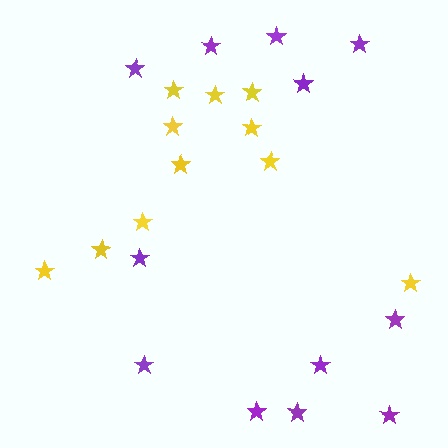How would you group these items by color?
There are 2 groups: one group of purple stars (12) and one group of yellow stars (11).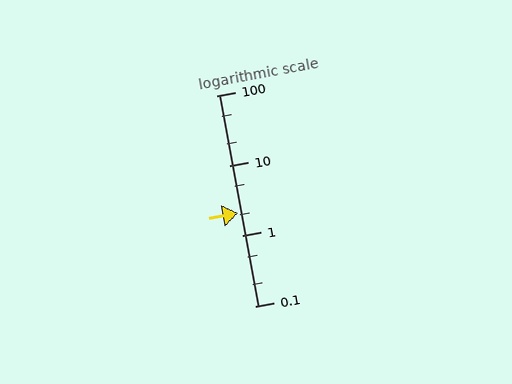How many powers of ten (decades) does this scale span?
The scale spans 3 decades, from 0.1 to 100.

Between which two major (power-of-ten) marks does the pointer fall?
The pointer is between 1 and 10.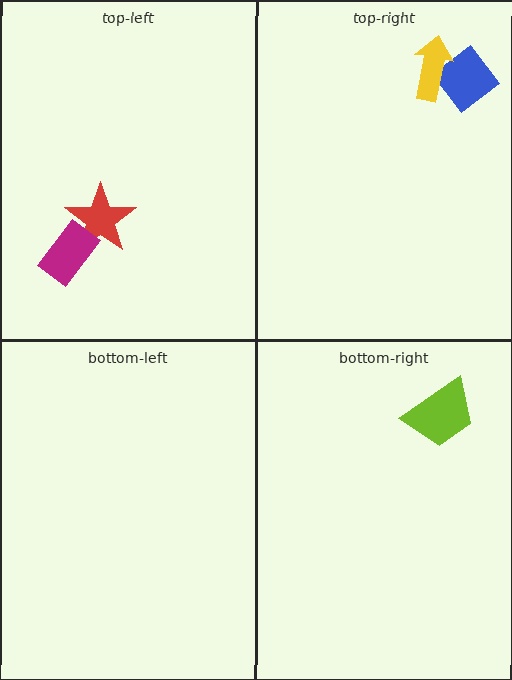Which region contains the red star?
The top-left region.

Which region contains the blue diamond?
The top-right region.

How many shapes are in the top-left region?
2.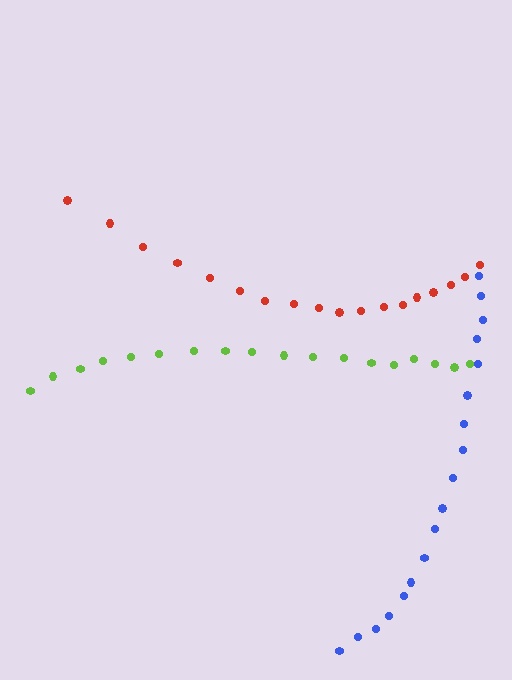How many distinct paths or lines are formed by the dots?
There are 3 distinct paths.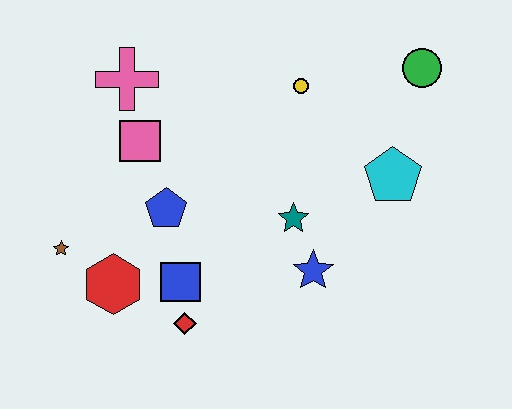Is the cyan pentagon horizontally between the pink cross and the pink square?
No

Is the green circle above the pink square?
Yes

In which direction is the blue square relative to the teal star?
The blue square is to the left of the teal star.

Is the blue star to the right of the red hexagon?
Yes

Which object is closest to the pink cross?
The pink square is closest to the pink cross.